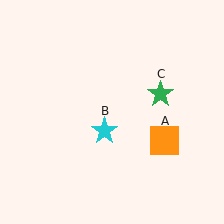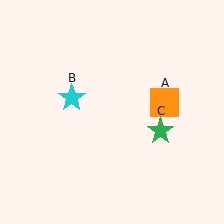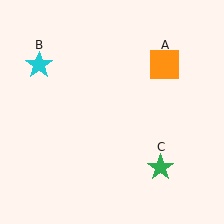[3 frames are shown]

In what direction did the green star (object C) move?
The green star (object C) moved down.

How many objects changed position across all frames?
3 objects changed position: orange square (object A), cyan star (object B), green star (object C).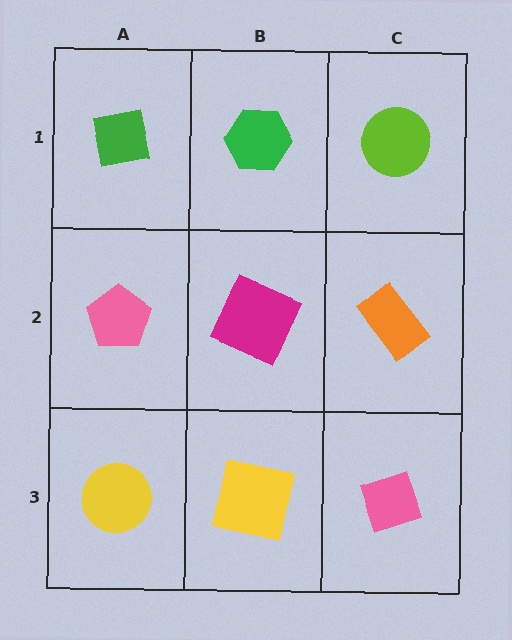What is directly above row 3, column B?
A magenta square.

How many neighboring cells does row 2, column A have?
3.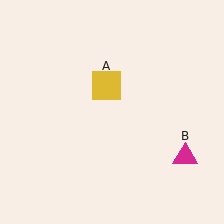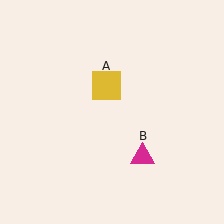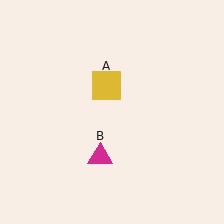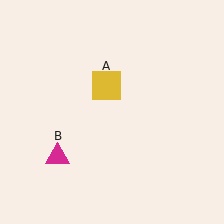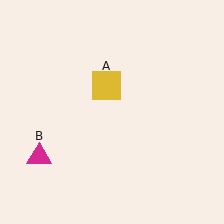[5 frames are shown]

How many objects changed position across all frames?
1 object changed position: magenta triangle (object B).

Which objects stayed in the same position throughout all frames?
Yellow square (object A) remained stationary.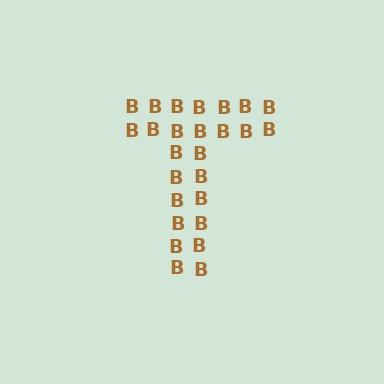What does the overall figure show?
The overall figure shows the letter T.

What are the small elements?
The small elements are letter B's.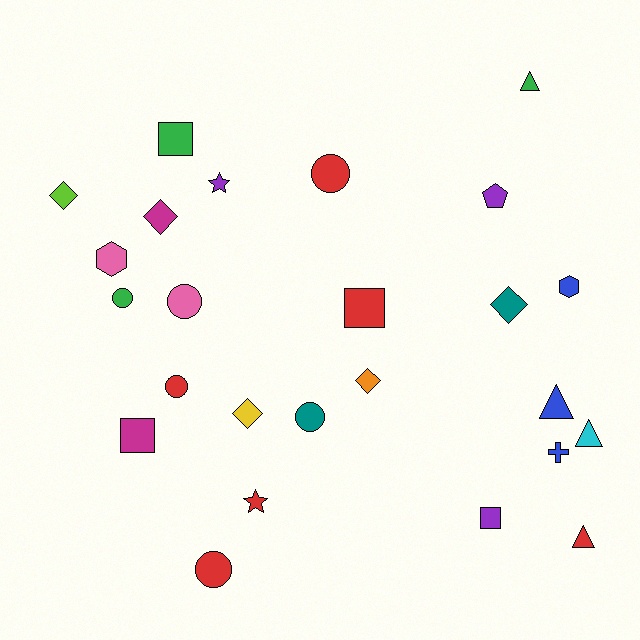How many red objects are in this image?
There are 6 red objects.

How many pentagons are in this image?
There is 1 pentagon.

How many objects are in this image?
There are 25 objects.